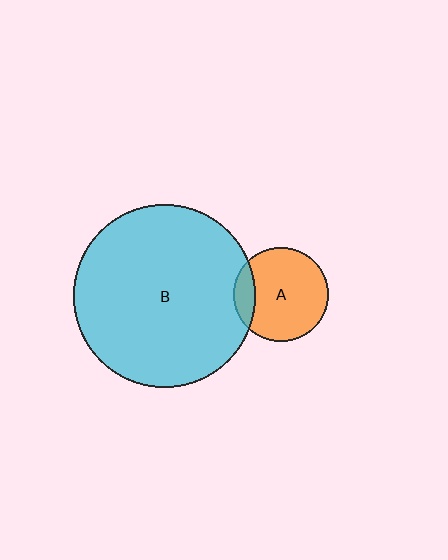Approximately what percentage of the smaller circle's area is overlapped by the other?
Approximately 15%.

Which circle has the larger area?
Circle B (cyan).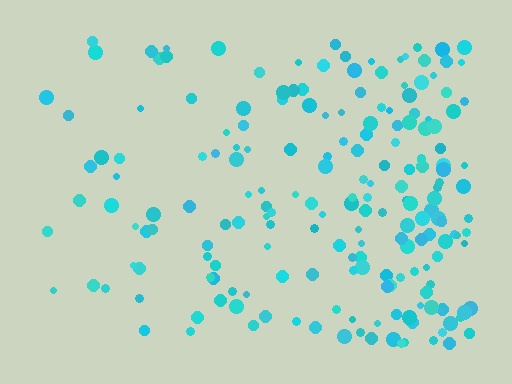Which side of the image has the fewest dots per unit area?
The left.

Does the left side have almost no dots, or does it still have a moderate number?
Still a moderate number, just noticeably fewer than the right.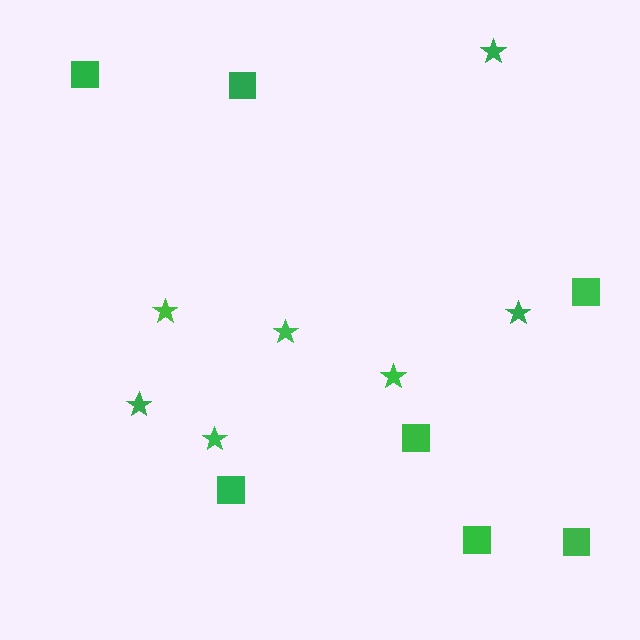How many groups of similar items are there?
There are 2 groups: one group of stars (7) and one group of squares (7).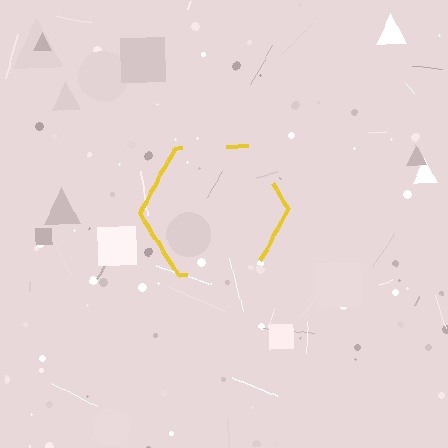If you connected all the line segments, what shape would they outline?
They would outline a hexagon.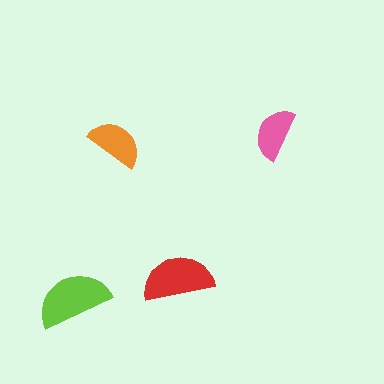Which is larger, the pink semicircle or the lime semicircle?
The lime one.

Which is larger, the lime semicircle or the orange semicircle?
The lime one.